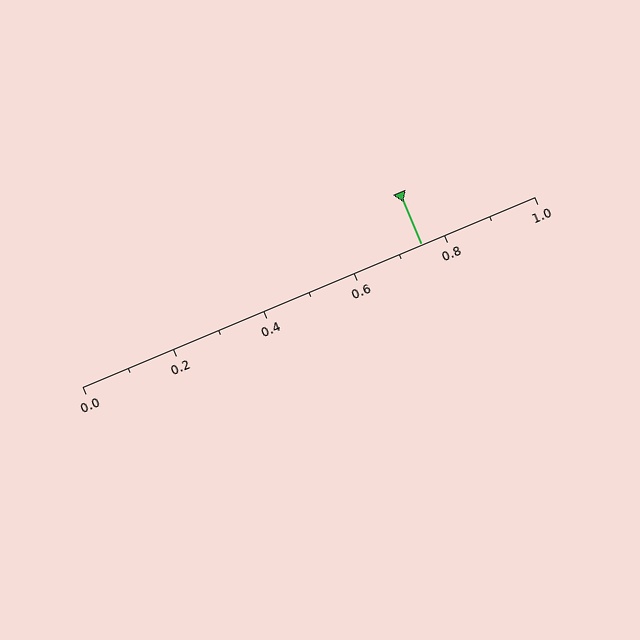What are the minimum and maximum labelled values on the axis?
The axis runs from 0.0 to 1.0.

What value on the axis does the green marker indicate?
The marker indicates approximately 0.75.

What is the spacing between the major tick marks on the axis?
The major ticks are spaced 0.2 apart.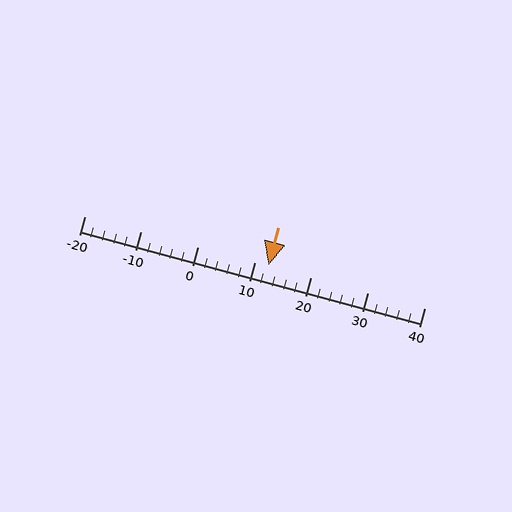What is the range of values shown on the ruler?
The ruler shows values from -20 to 40.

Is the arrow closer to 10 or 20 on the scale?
The arrow is closer to 10.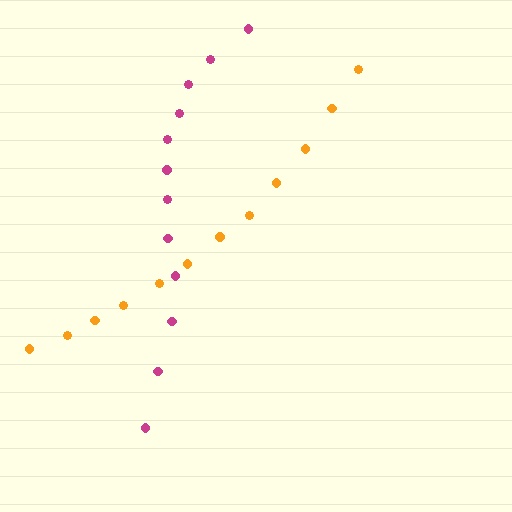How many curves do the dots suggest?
There are 2 distinct paths.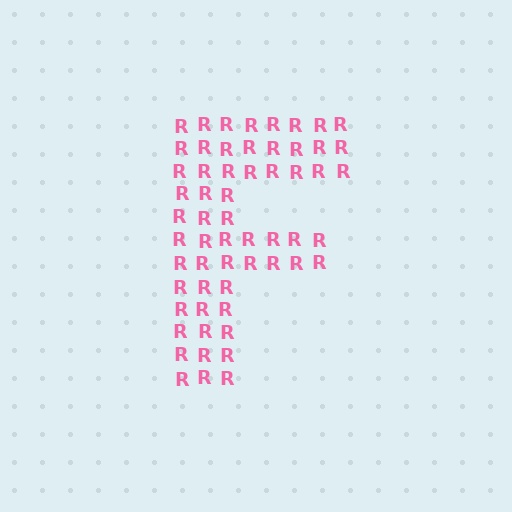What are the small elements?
The small elements are letter R's.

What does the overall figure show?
The overall figure shows the letter F.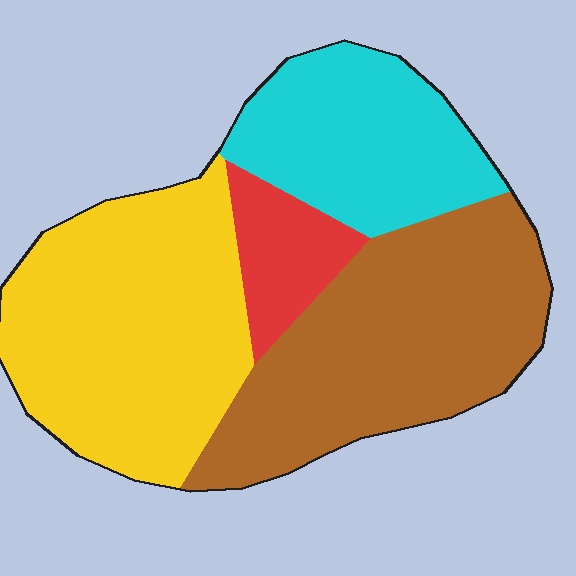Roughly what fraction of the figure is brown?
Brown takes up about one third (1/3) of the figure.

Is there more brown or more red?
Brown.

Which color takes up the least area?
Red, at roughly 10%.